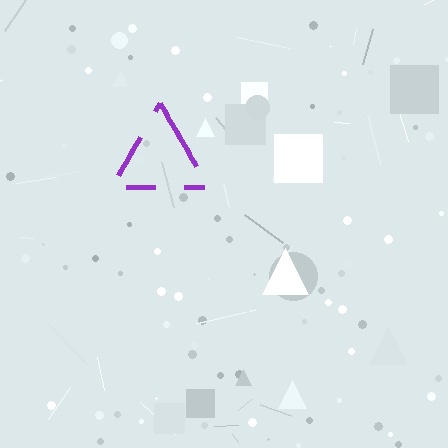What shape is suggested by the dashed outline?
The dashed outline suggests a triangle.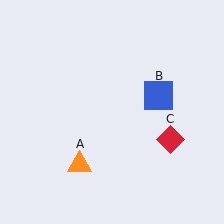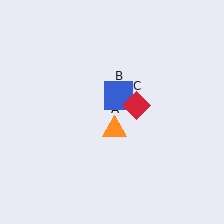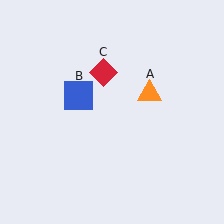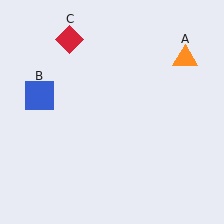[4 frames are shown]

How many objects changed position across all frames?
3 objects changed position: orange triangle (object A), blue square (object B), red diamond (object C).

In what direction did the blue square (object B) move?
The blue square (object B) moved left.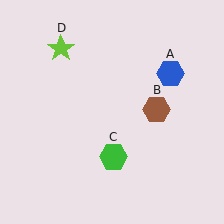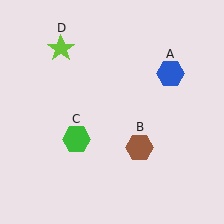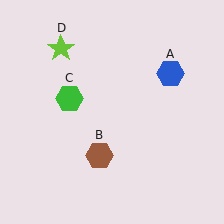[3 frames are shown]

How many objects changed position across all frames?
2 objects changed position: brown hexagon (object B), green hexagon (object C).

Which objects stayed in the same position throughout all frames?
Blue hexagon (object A) and lime star (object D) remained stationary.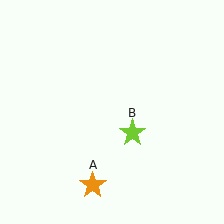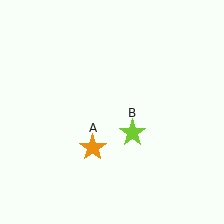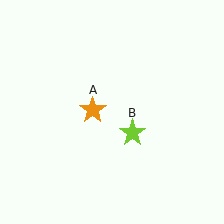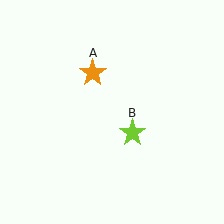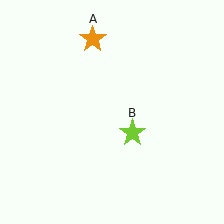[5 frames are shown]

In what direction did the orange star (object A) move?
The orange star (object A) moved up.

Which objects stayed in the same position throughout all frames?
Lime star (object B) remained stationary.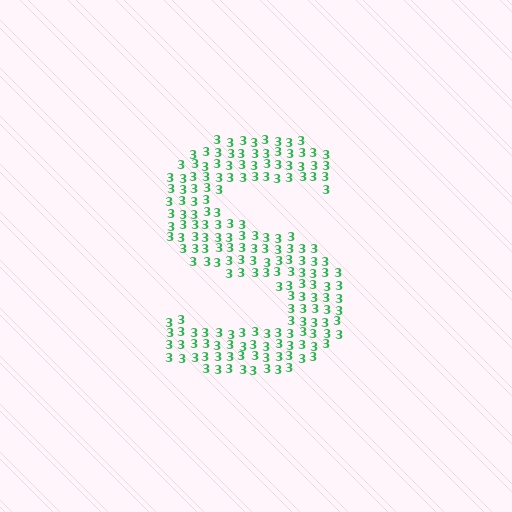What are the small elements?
The small elements are digit 3's.